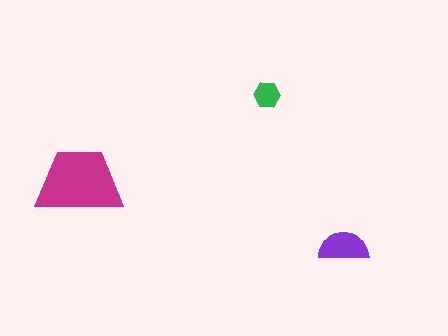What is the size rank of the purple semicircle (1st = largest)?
2nd.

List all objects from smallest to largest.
The green hexagon, the purple semicircle, the magenta trapezoid.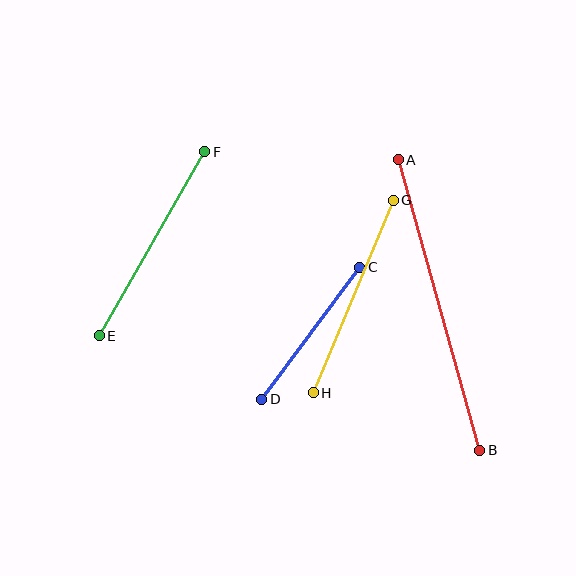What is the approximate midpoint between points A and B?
The midpoint is at approximately (439, 305) pixels.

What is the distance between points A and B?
The distance is approximately 302 pixels.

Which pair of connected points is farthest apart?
Points A and B are farthest apart.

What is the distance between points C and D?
The distance is approximately 164 pixels.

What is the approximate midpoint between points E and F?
The midpoint is at approximately (152, 244) pixels.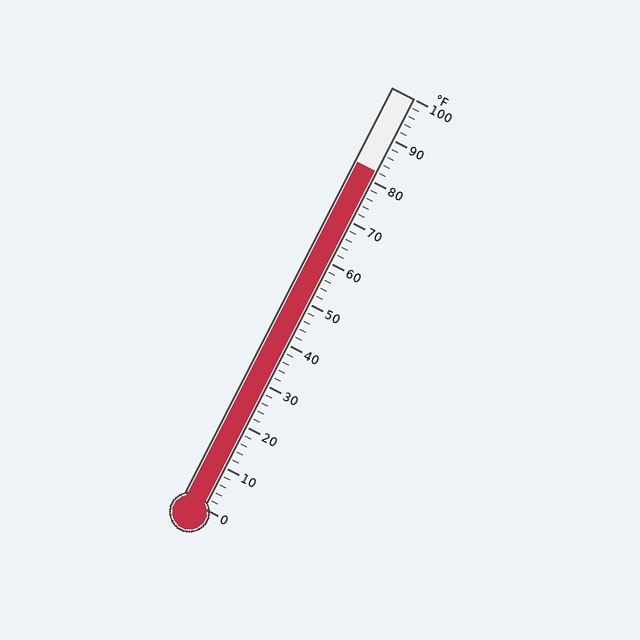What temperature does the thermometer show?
The thermometer shows approximately 82°F.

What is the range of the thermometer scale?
The thermometer scale ranges from 0°F to 100°F.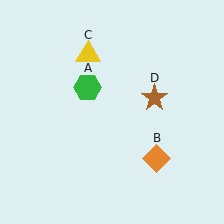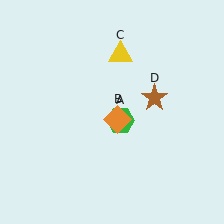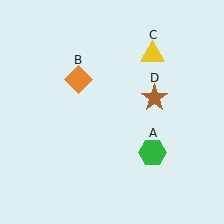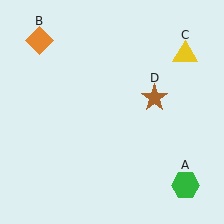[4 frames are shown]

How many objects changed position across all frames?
3 objects changed position: green hexagon (object A), orange diamond (object B), yellow triangle (object C).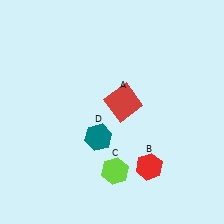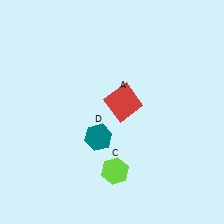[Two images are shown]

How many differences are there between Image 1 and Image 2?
There is 1 difference between the two images.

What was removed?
The red hexagon (B) was removed in Image 2.